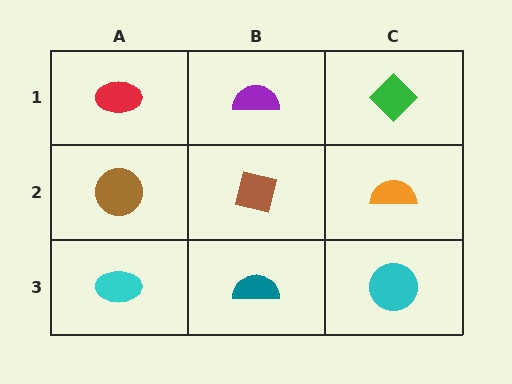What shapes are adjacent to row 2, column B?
A purple semicircle (row 1, column B), a teal semicircle (row 3, column B), a brown circle (row 2, column A), an orange semicircle (row 2, column C).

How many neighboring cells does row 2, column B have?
4.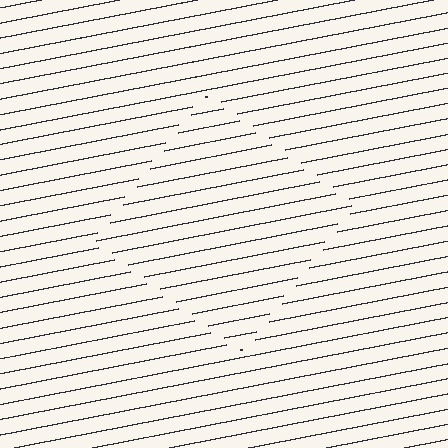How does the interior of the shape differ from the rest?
The interior of the shape contains the same grating, shifted by half a period — the contour is defined by the phase discontinuity where line-ends from the inner and outer gratings abut.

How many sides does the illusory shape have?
4 sides — the line-ends trace a square.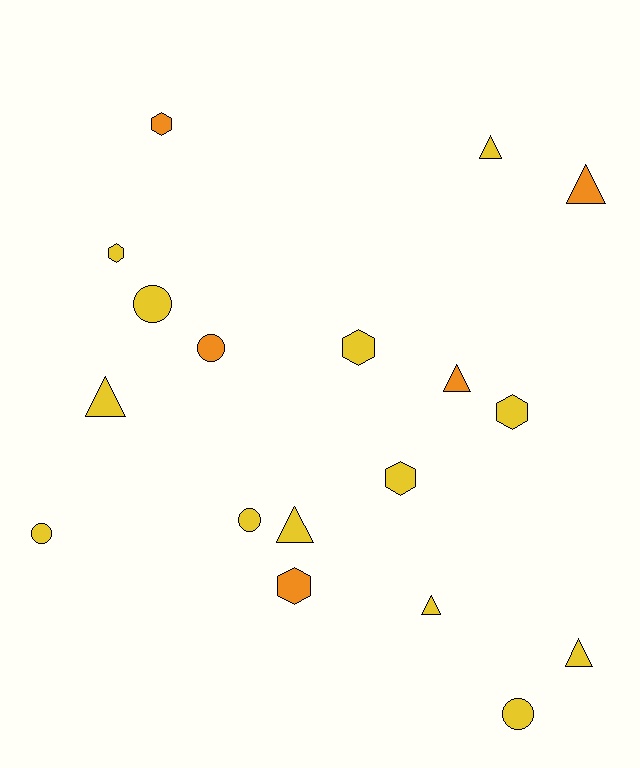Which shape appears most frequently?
Triangle, with 7 objects.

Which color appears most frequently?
Yellow, with 13 objects.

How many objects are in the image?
There are 18 objects.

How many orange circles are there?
There is 1 orange circle.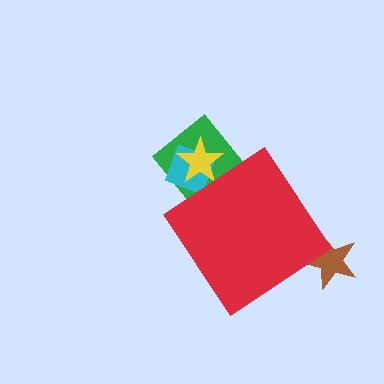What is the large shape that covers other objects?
A red diamond.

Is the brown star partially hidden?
Yes, the brown star is partially hidden behind the red diamond.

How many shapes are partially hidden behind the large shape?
4 shapes are partially hidden.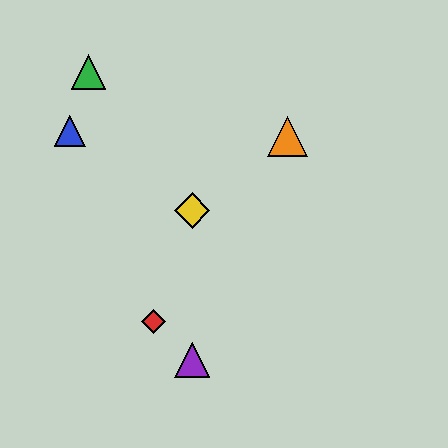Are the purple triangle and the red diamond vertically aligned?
No, the purple triangle is at x≈192 and the red diamond is at x≈153.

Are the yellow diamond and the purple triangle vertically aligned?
Yes, both are at x≈192.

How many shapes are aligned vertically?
2 shapes (the yellow diamond, the purple triangle) are aligned vertically.